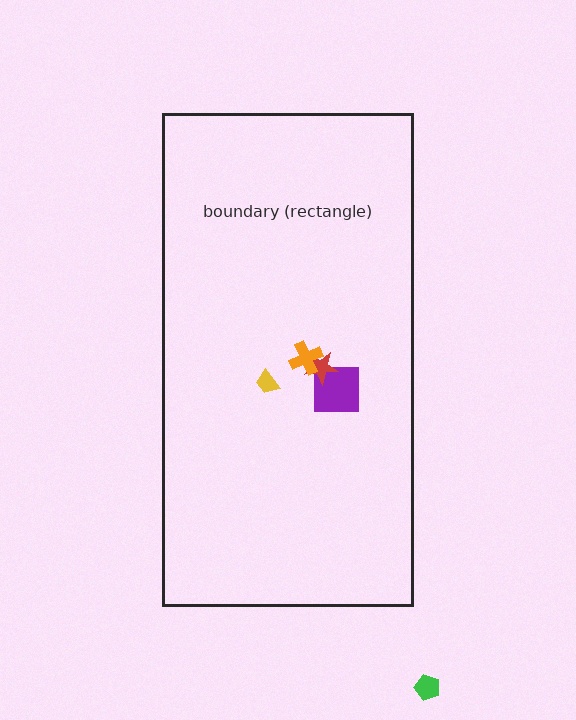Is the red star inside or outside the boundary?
Inside.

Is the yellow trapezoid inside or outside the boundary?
Inside.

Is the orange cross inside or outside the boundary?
Inside.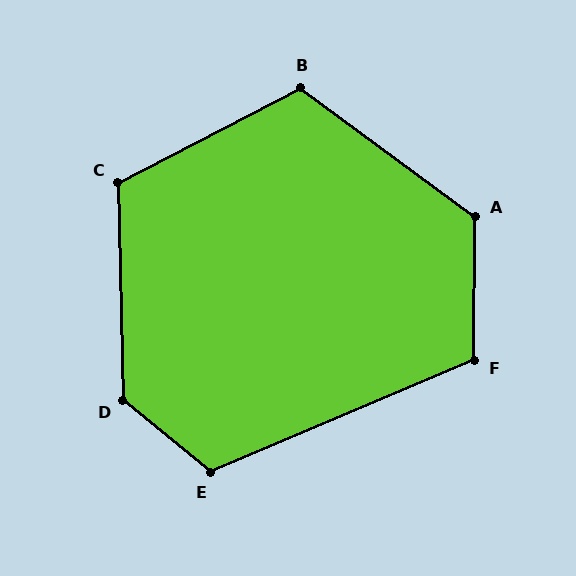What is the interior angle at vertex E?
Approximately 118 degrees (obtuse).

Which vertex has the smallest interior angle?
F, at approximately 113 degrees.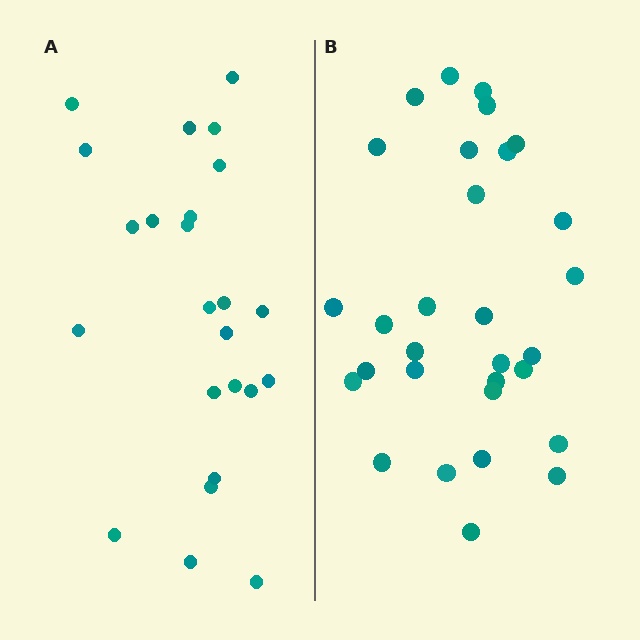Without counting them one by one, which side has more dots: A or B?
Region B (the right region) has more dots.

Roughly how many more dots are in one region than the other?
Region B has about 6 more dots than region A.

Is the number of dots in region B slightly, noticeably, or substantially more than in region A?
Region B has noticeably more, but not dramatically so. The ratio is roughly 1.2 to 1.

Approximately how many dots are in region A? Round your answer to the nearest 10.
About 20 dots. (The exact count is 24, which rounds to 20.)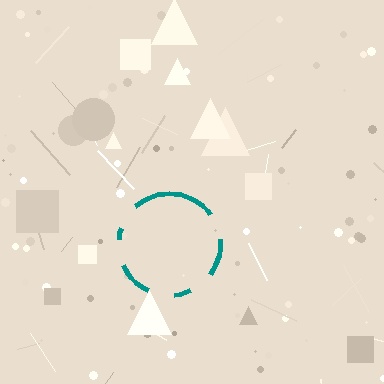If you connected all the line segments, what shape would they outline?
They would outline a circle.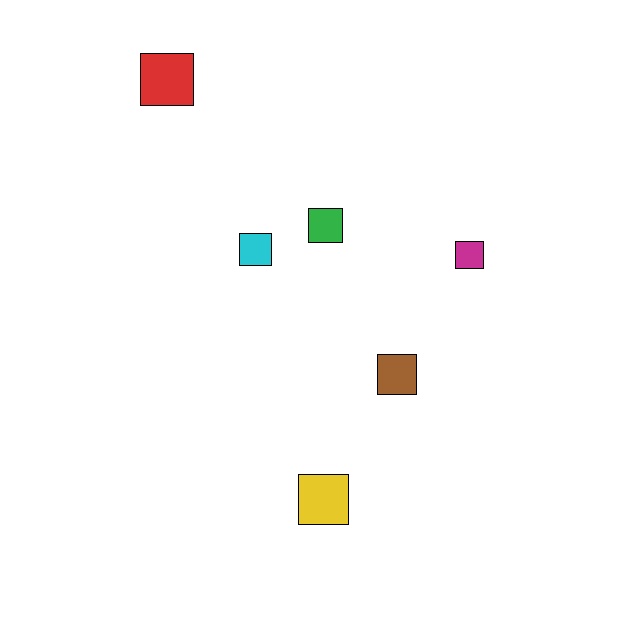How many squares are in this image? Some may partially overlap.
There are 6 squares.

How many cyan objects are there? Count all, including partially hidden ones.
There is 1 cyan object.